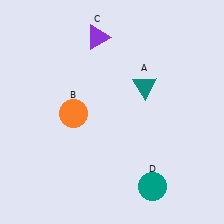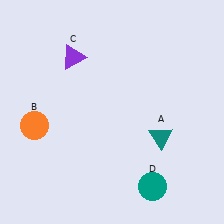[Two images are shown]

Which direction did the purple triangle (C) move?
The purple triangle (C) moved left.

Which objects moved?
The objects that moved are: the teal triangle (A), the orange circle (B), the purple triangle (C).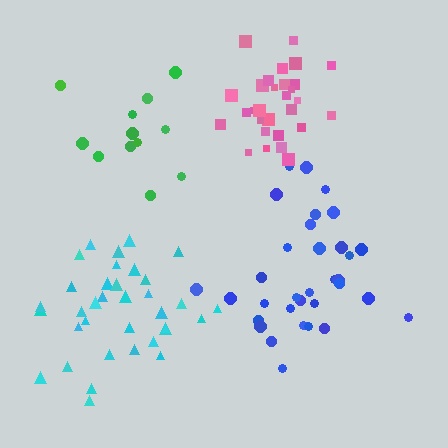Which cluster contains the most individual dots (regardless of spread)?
Cyan (35).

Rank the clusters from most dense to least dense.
pink, cyan, blue, green.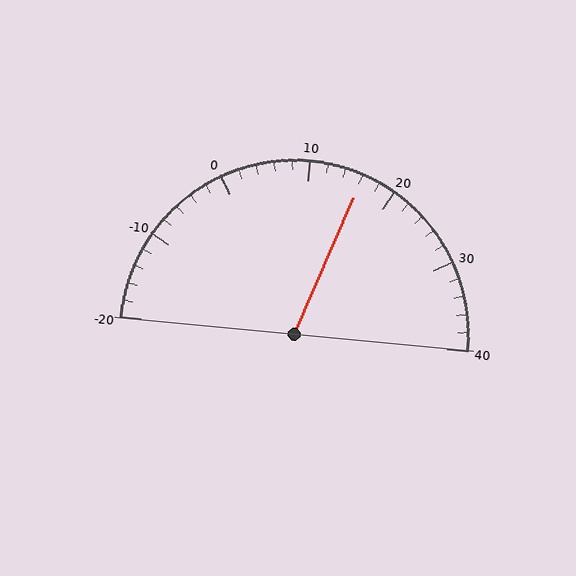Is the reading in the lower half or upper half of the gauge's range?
The reading is in the upper half of the range (-20 to 40).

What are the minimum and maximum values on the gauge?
The gauge ranges from -20 to 40.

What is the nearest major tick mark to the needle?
The nearest major tick mark is 20.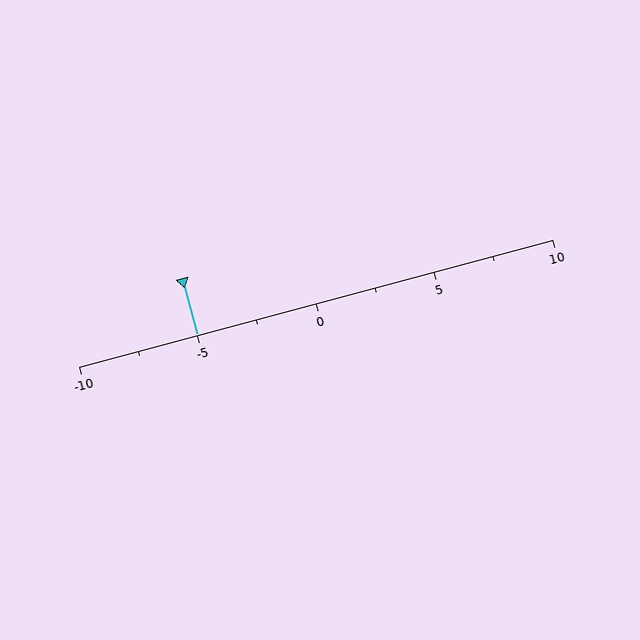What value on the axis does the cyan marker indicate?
The marker indicates approximately -5.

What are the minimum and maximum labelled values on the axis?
The axis runs from -10 to 10.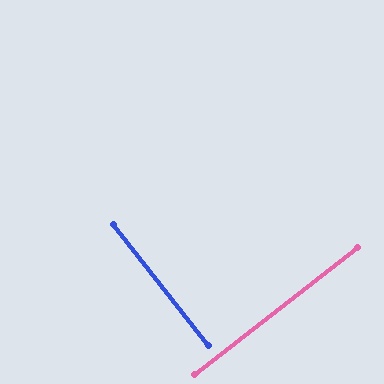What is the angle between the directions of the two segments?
Approximately 90 degrees.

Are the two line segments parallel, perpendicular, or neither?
Perpendicular — they meet at approximately 90°.